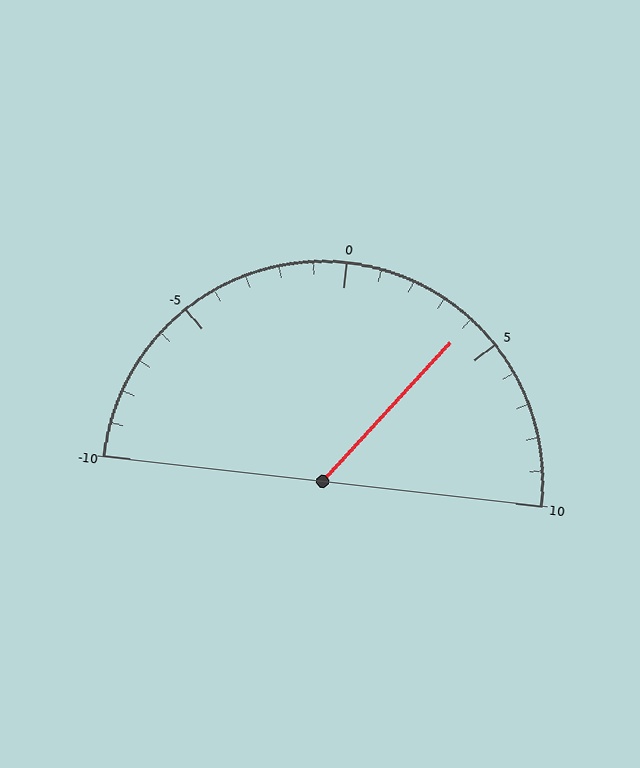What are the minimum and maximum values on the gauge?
The gauge ranges from -10 to 10.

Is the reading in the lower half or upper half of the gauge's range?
The reading is in the upper half of the range (-10 to 10).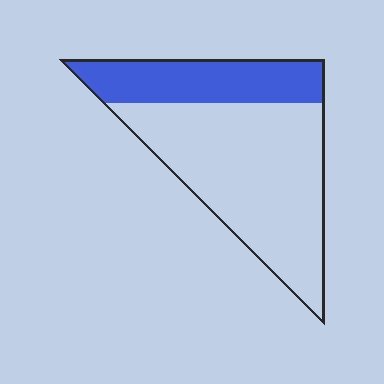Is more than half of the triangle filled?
No.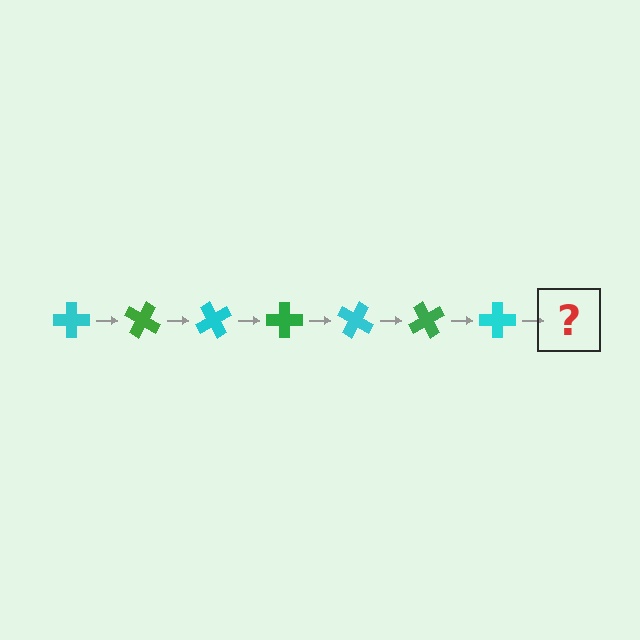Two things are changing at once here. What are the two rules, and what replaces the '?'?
The two rules are that it rotates 30 degrees each step and the color cycles through cyan and green. The '?' should be a green cross, rotated 210 degrees from the start.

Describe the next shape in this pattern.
It should be a green cross, rotated 210 degrees from the start.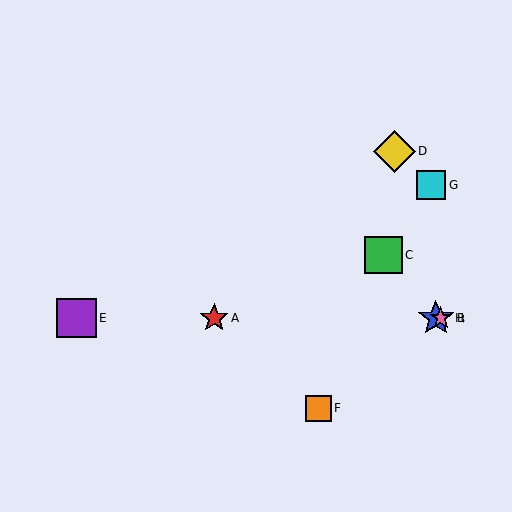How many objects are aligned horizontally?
4 objects (A, B, E, H) are aligned horizontally.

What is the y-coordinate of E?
Object E is at y≈318.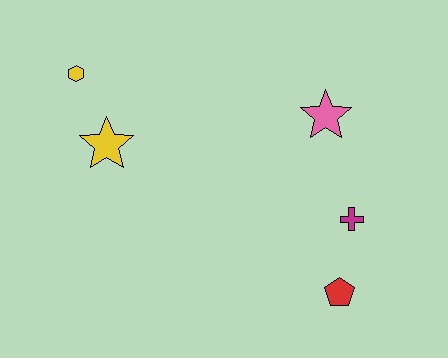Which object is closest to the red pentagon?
The magenta cross is closest to the red pentagon.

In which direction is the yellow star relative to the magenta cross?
The yellow star is to the left of the magenta cross.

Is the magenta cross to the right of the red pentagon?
Yes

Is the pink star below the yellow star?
No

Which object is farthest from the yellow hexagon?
The red pentagon is farthest from the yellow hexagon.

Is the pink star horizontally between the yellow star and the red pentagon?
Yes